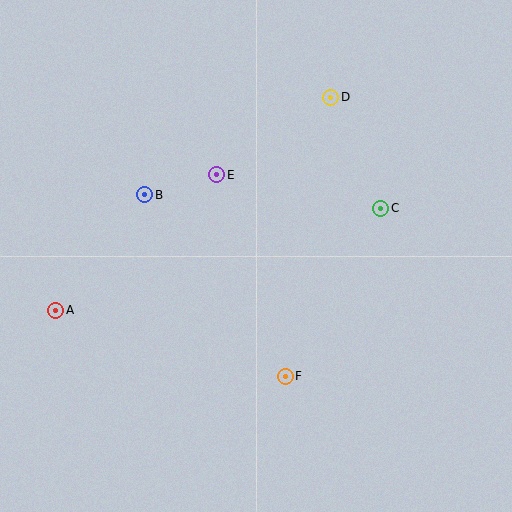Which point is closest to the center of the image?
Point E at (217, 175) is closest to the center.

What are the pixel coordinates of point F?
Point F is at (285, 376).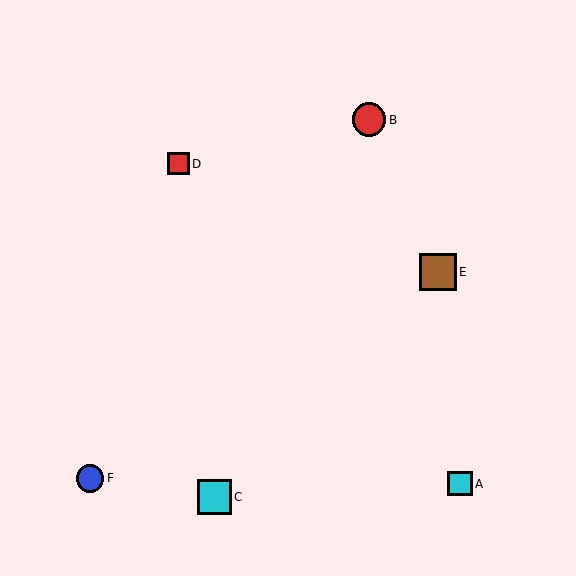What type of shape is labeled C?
Shape C is a cyan square.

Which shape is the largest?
The brown square (labeled E) is the largest.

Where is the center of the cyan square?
The center of the cyan square is at (214, 497).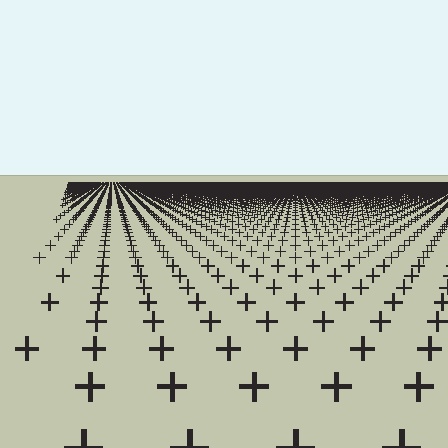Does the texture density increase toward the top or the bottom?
Density increases toward the top.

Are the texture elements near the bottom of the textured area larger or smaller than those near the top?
Larger. Near the bottom, elements are closer to the viewer and appear at a bigger on-screen size.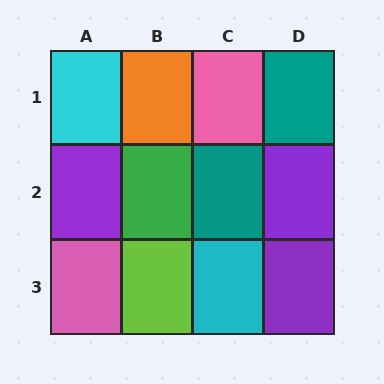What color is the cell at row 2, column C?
Teal.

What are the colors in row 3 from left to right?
Pink, lime, cyan, purple.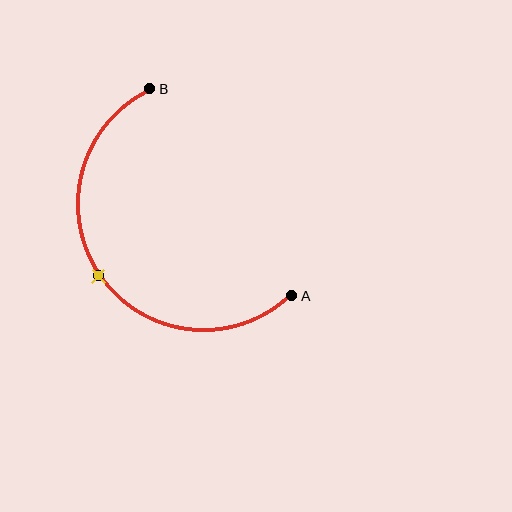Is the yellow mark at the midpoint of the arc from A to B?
Yes. The yellow mark lies on the arc at equal arc-length from both A and B — it is the arc midpoint.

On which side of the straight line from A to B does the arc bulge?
The arc bulges below and to the left of the straight line connecting A and B.